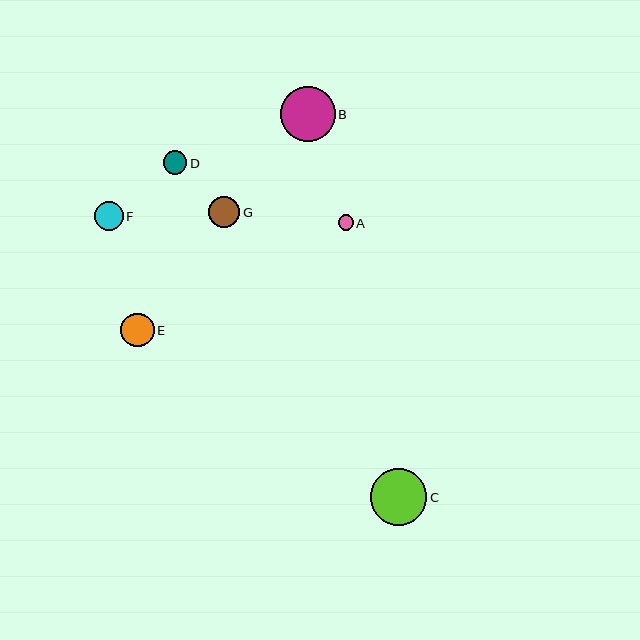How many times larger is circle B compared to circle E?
Circle B is approximately 1.6 times the size of circle E.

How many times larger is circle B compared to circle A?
Circle B is approximately 3.6 times the size of circle A.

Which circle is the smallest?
Circle A is the smallest with a size of approximately 15 pixels.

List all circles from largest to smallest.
From largest to smallest: C, B, E, G, F, D, A.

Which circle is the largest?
Circle C is the largest with a size of approximately 57 pixels.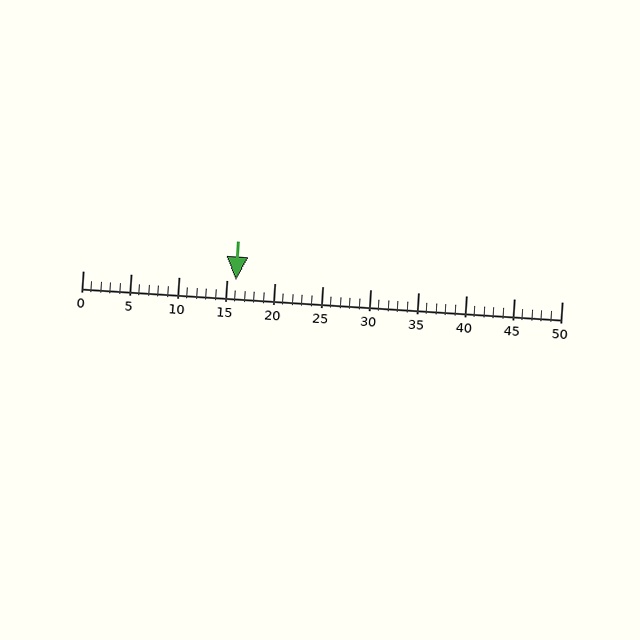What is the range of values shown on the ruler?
The ruler shows values from 0 to 50.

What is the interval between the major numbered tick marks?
The major tick marks are spaced 5 units apart.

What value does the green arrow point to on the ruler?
The green arrow points to approximately 16.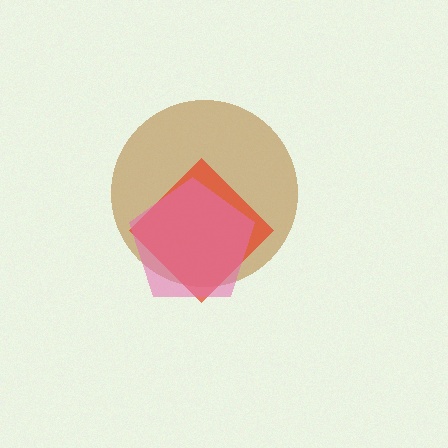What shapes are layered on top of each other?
The layered shapes are: a brown circle, a red diamond, a pink pentagon.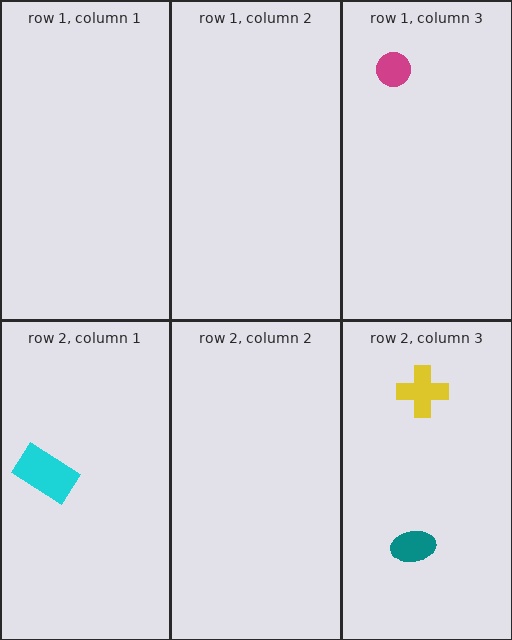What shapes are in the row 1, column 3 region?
The magenta circle.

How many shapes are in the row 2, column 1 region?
1.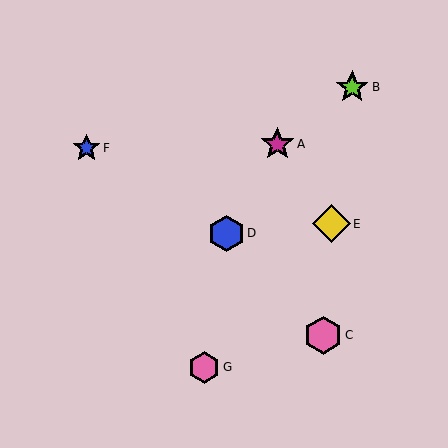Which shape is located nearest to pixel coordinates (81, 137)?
The blue star (labeled F) at (86, 148) is nearest to that location.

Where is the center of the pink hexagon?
The center of the pink hexagon is at (204, 367).